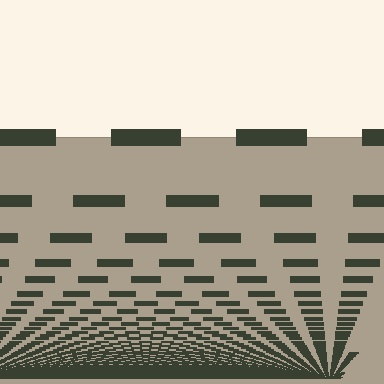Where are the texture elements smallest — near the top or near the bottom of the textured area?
Near the bottom.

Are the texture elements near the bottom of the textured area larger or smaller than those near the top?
Smaller. The gradient is inverted — elements near the bottom are smaller and denser.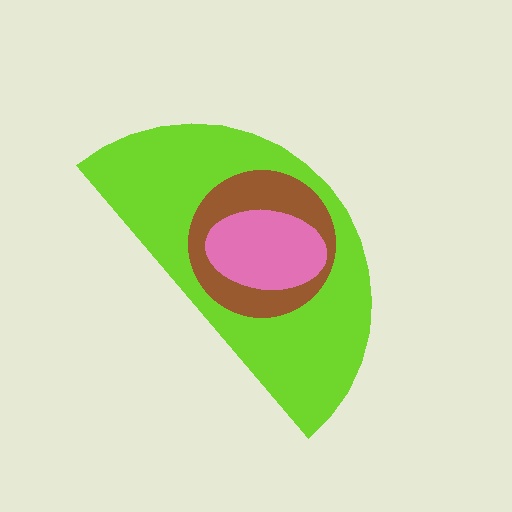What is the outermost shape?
The lime semicircle.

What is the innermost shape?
The pink ellipse.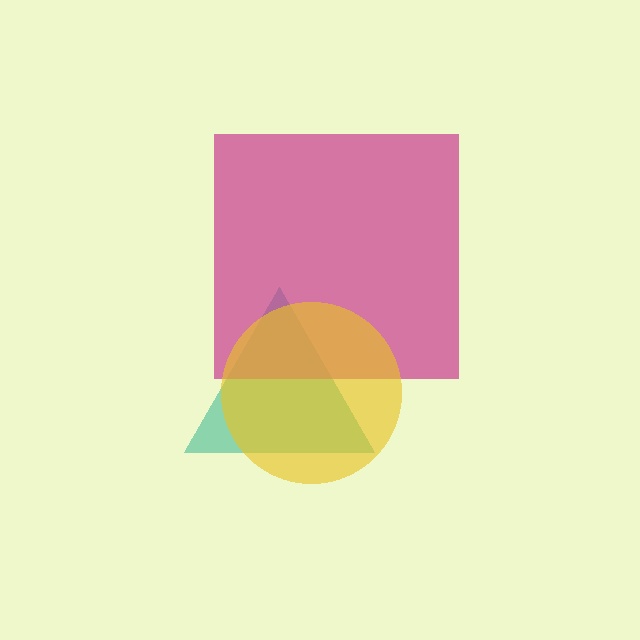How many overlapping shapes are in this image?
There are 3 overlapping shapes in the image.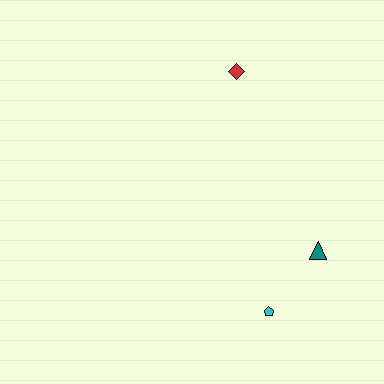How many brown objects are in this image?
There are no brown objects.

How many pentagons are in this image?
There is 1 pentagon.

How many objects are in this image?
There are 3 objects.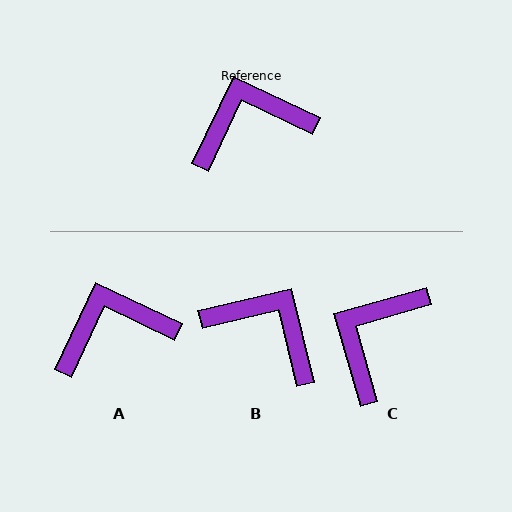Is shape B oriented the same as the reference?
No, it is off by about 51 degrees.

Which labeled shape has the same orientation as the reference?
A.